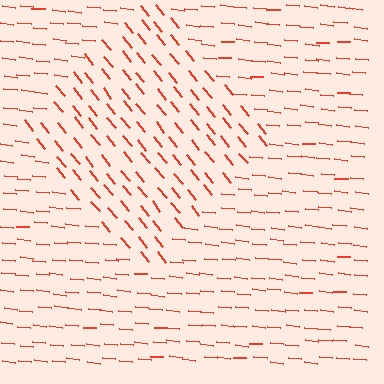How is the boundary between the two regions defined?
The boundary is defined purely by a change in line orientation (approximately 45 degrees difference). All lines are the same color and thickness.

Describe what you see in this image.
The image is filled with small red line segments. A diamond region in the image has lines oriented differently from the surrounding lines, creating a visible texture boundary.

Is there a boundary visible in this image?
Yes, there is a texture boundary formed by a change in line orientation.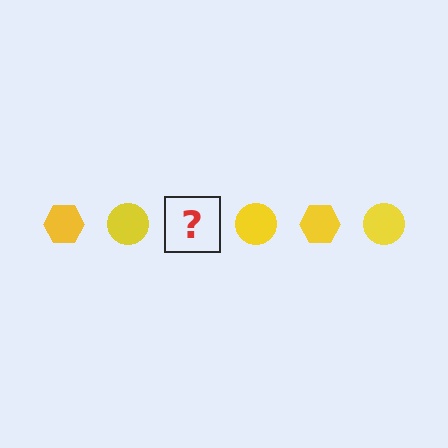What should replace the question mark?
The question mark should be replaced with a yellow hexagon.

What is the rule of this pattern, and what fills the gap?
The rule is that the pattern cycles through hexagon, circle shapes in yellow. The gap should be filled with a yellow hexagon.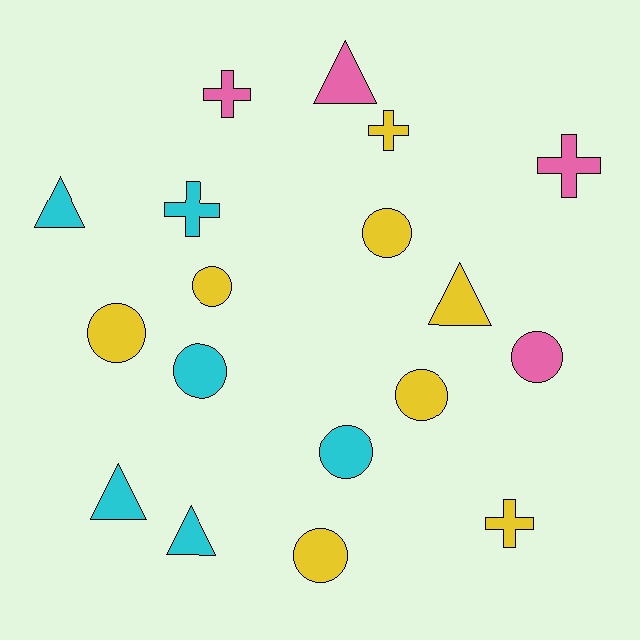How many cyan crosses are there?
There is 1 cyan cross.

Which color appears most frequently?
Yellow, with 8 objects.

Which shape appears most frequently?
Circle, with 8 objects.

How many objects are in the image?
There are 18 objects.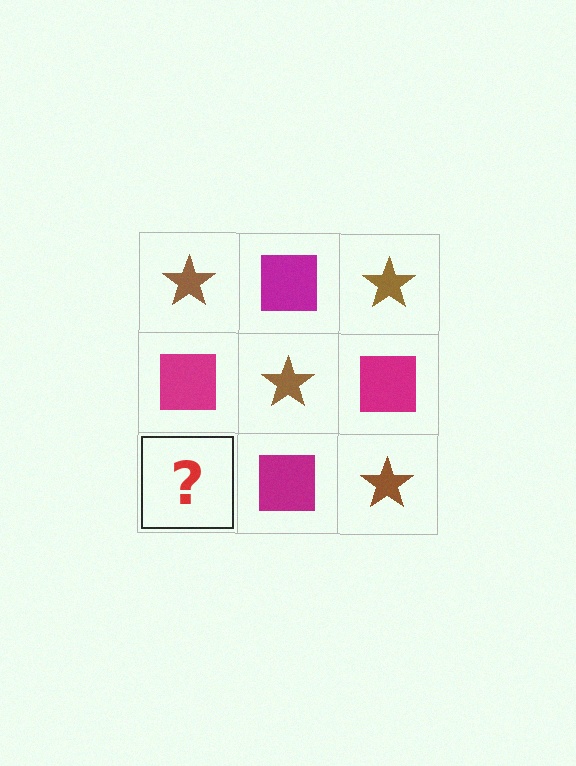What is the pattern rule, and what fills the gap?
The rule is that it alternates brown star and magenta square in a checkerboard pattern. The gap should be filled with a brown star.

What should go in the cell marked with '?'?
The missing cell should contain a brown star.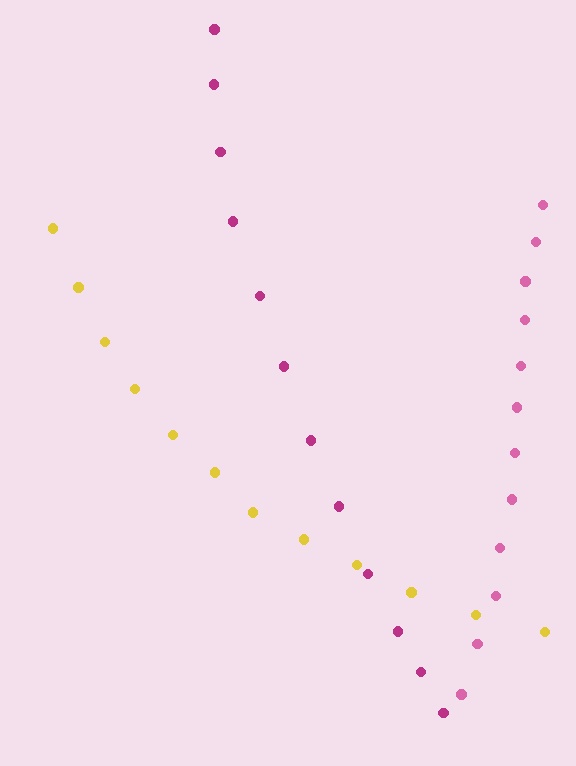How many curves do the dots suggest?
There are 3 distinct paths.